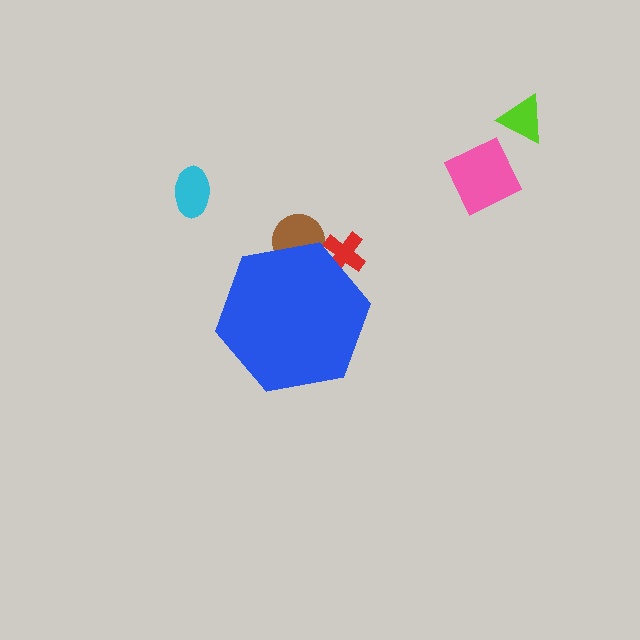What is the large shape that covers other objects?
A blue hexagon.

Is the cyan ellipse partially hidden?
No, the cyan ellipse is fully visible.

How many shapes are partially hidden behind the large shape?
2 shapes are partially hidden.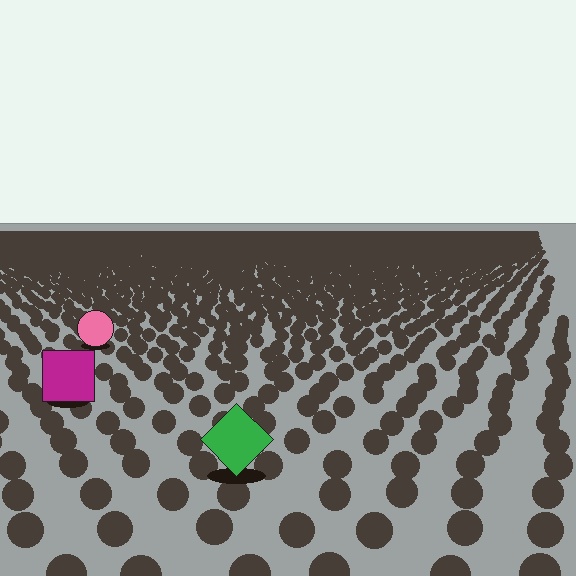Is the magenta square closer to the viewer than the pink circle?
Yes. The magenta square is closer — you can tell from the texture gradient: the ground texture is coarser near it.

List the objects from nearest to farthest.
From nearest to farthest: the green diamond, the magenta square, the pink circle.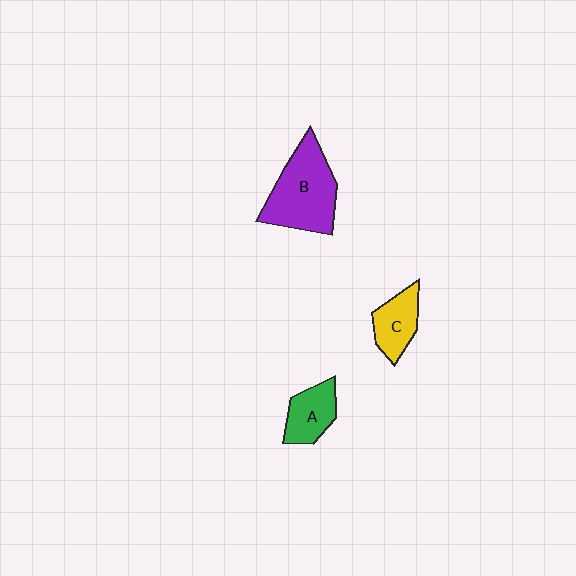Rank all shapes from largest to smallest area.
From largest to smallest: B (purple), A (green), C (yellow).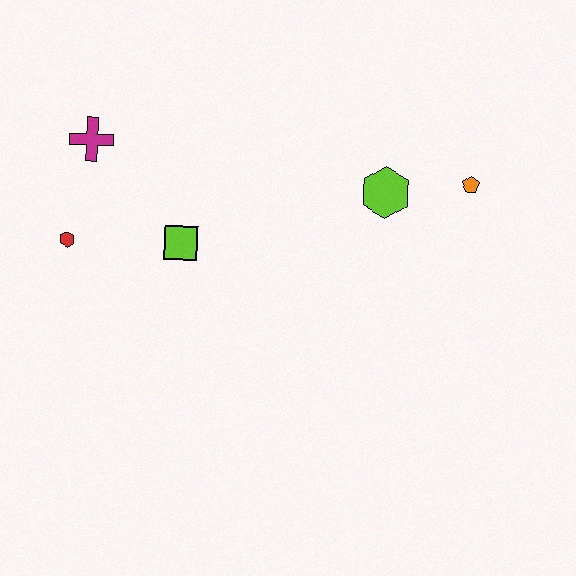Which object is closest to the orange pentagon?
The lime hexagon is closest to the orange pentagon.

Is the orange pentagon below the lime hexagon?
No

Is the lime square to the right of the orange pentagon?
No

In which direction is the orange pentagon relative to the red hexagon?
The orange pentagon is to the right of the red hexagon.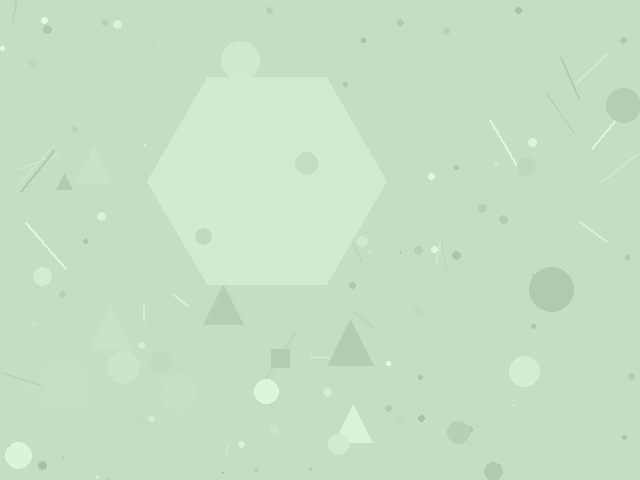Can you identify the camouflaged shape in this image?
The camouflaged shape is a hexagon.